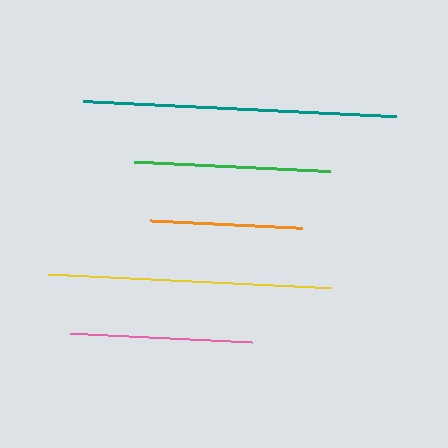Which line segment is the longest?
The teal line is the longest at approximately 314 pixels.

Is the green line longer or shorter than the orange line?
The green line is longer than the orange line.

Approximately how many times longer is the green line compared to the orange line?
The green line is approximately 1.3 times the length of the orange line.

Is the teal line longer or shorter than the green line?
The teal line is longer than the green line.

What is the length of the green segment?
The green segment is approximately 196 pixels long.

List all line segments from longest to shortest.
From longest to shortest: teal, yellow, green, pink, orange.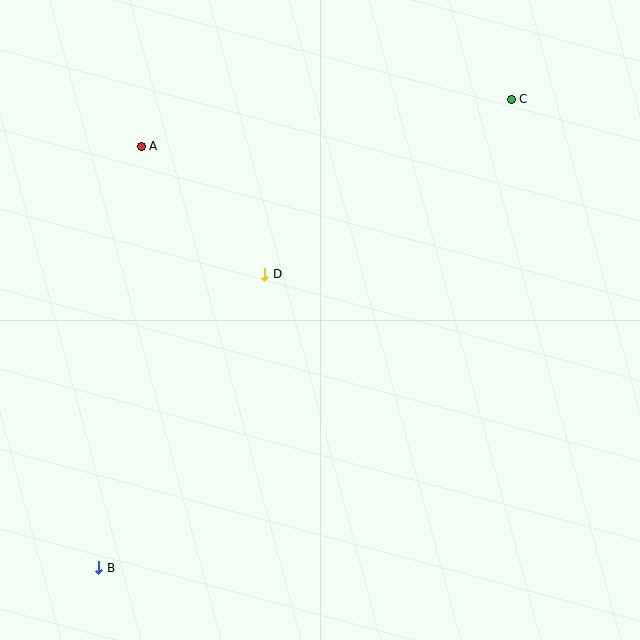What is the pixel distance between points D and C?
The distance between D and C is 302 pixels.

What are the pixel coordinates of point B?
Point B is at (99, 568).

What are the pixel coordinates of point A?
Point A is at (141, 146).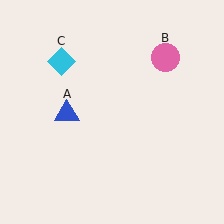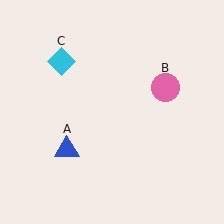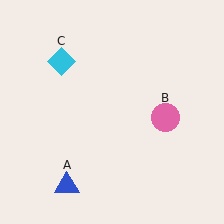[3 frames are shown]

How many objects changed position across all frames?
2 objects changed position: blue triangle (object A), pink circle (object B).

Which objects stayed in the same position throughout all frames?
Cyan diamond (object C) remained stationary.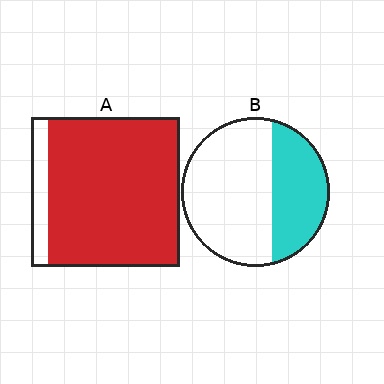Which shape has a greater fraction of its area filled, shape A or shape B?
Shape A.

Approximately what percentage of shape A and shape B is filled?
A is approximately 90% and B is approximately 35%.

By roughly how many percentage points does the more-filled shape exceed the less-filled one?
By roughly 55 percentage points (A over B).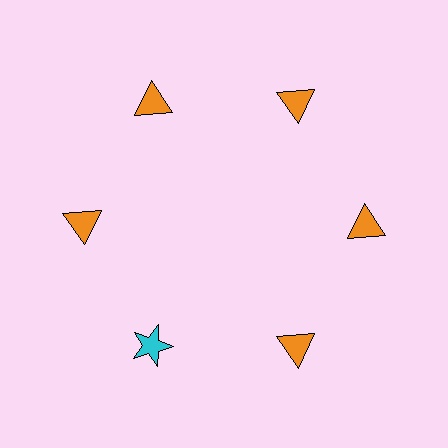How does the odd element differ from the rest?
It differs in both color (cyan instead of orange) and shape (star instead of triangle).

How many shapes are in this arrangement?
There are 6 shapes arranged in a ring pattern.